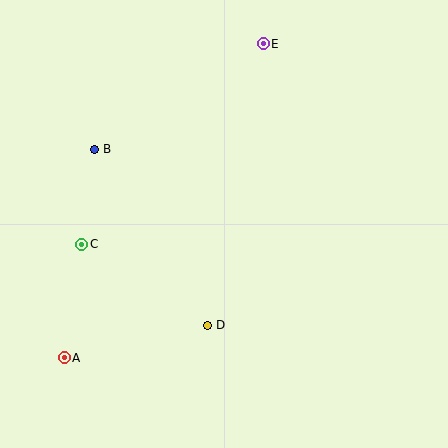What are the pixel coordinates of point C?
Point C is at (82, 244).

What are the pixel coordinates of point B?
Point B is at (95, 149).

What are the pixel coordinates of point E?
Point E is at (263, 44).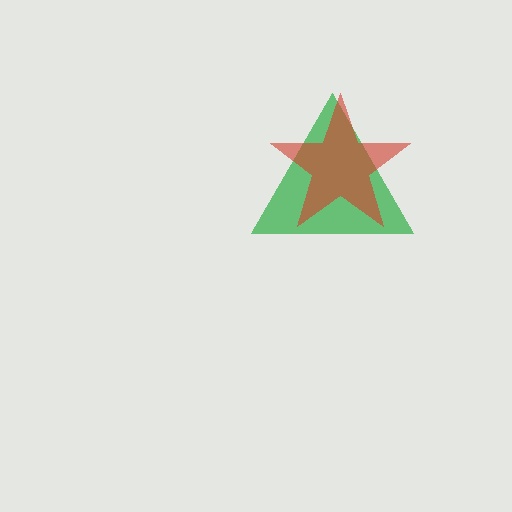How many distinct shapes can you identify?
There are 2 distinct shapes: a green triangle, a red star.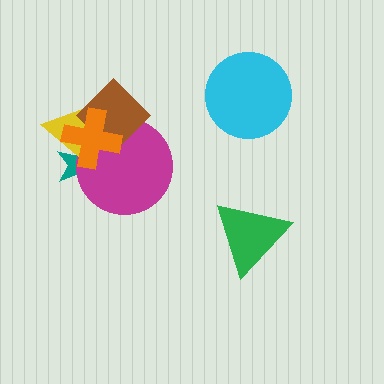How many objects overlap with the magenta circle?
4 objects overlap with the magenta circle.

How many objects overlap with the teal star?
3 objects overlap with the teal star.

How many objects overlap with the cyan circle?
0 objects overlap with the cyan circle.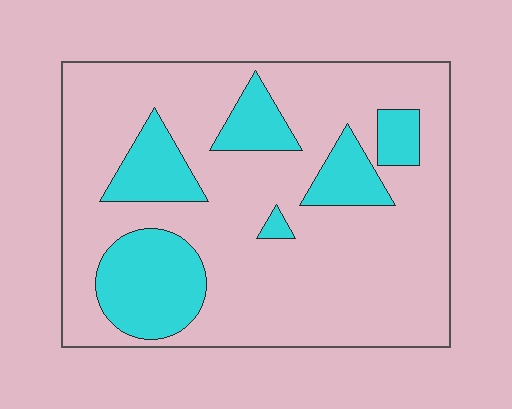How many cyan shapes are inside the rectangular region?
6.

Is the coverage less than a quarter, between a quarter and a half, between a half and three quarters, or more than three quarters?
Less than a quarter.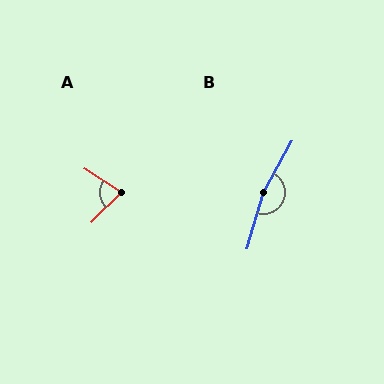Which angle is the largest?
B, at approximately 166 degrees.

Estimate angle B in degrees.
Approximately 166 degrees.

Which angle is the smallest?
A, at approximately 77 degrees.